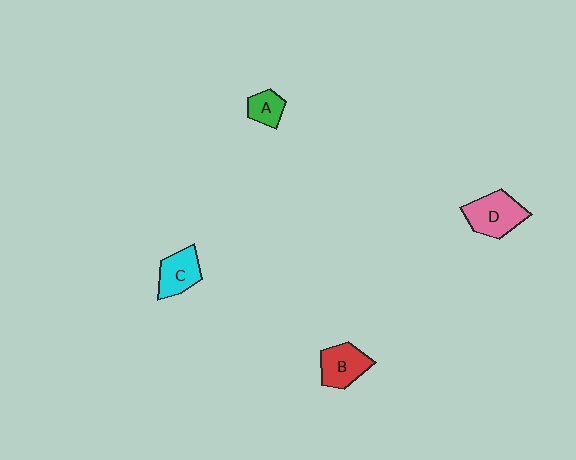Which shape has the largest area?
Shape D (pink).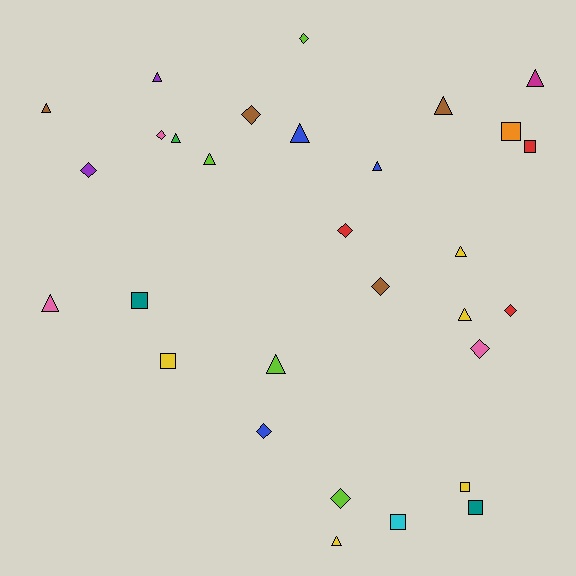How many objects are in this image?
There are 30 objects.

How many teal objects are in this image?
There are 2 teal objects.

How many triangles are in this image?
There are 13 triangles.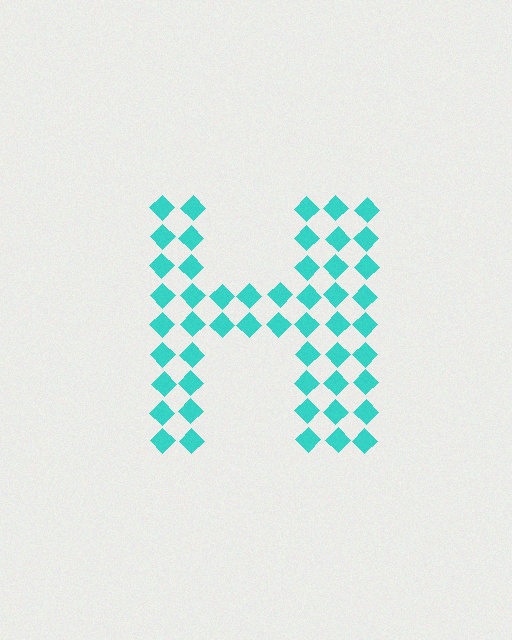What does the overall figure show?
The overall figure shows the letter H.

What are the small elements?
The small elements are diamonds.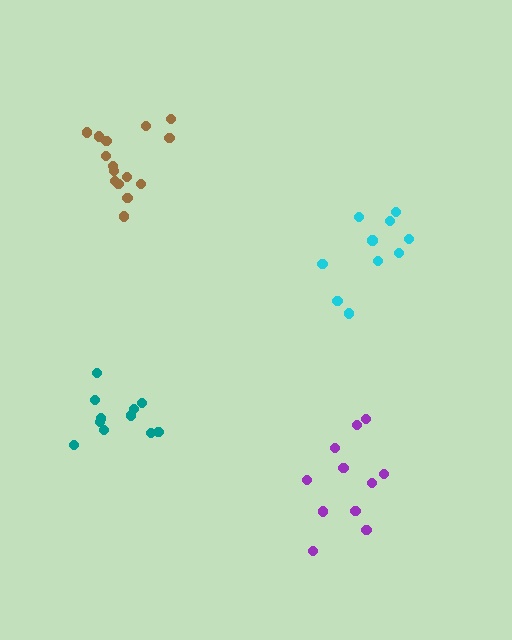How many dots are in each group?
Group 1: 15 dots, Group 2: 11 dots, Group 3: 10 dots, Group 4: 11 dots (47 total).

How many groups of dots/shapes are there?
There are 4 groups.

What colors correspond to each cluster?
The clusters are colored: brown, purple, cyan, teal.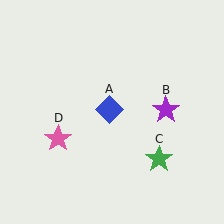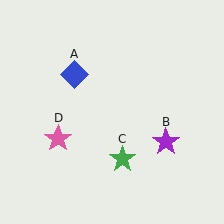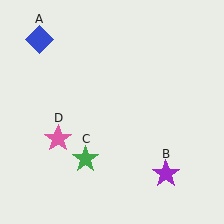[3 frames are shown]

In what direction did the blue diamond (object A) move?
The blue diamond (object A) moved up and to the left.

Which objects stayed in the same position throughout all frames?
Pink star (object D) remained stationary.